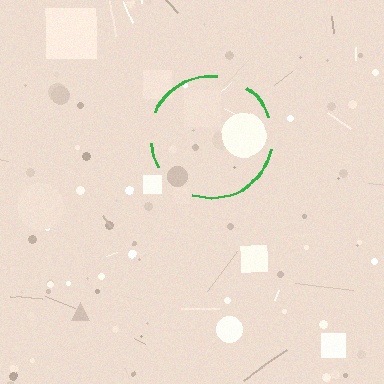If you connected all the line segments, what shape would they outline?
They would outline a circle.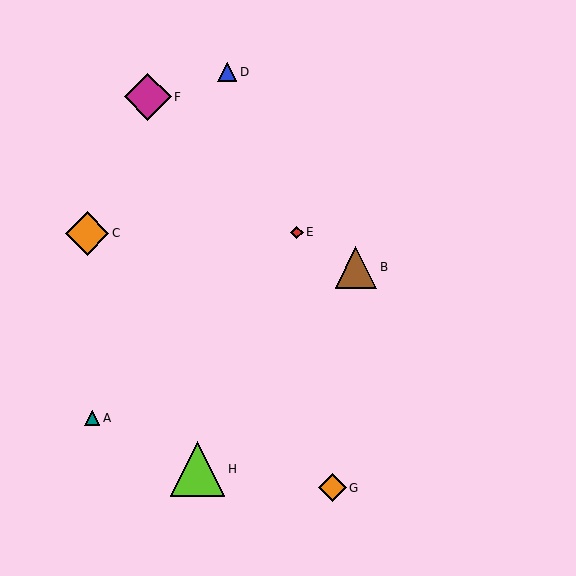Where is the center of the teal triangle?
The center of the teal triangle is at (92, 418).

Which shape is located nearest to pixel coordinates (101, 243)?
The orange diamond (labeled C) at (87, 233) is nearest to that location.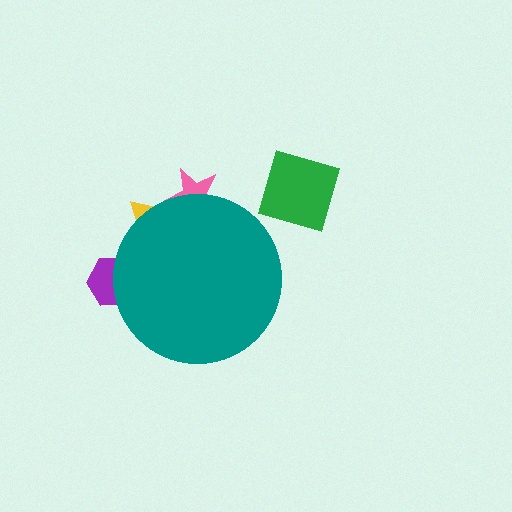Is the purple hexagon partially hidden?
Yes, the purple hexagon is partially hidden behind the teal circle.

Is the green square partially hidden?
No, the green square is fully visible.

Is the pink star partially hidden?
Yes, the pink star is partially hidden behind the teal circle.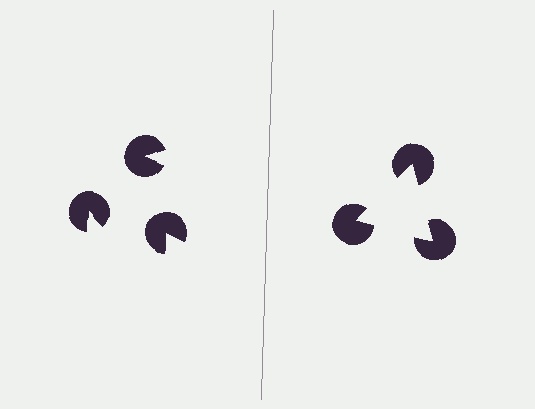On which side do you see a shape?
An illusory triangle appears on the right side. On the left side the wedge cuts are rotated, so no coherent shape forms.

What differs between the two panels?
The pac-man discs are positioned identically on both sides; only the wedge orientations differ. On the right they align to a triangle; on the left they are misaligned.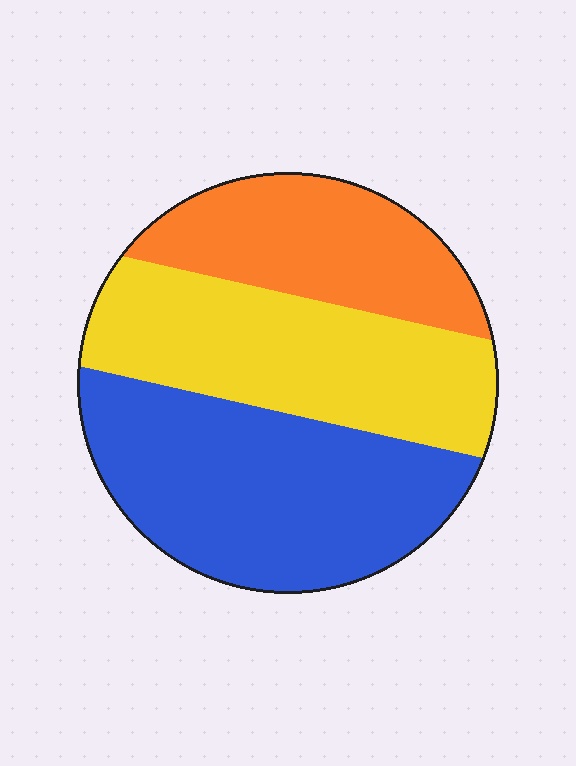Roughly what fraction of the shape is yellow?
Yellow covers around 35% of the shape.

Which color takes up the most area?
Blue, at roughly 40%.